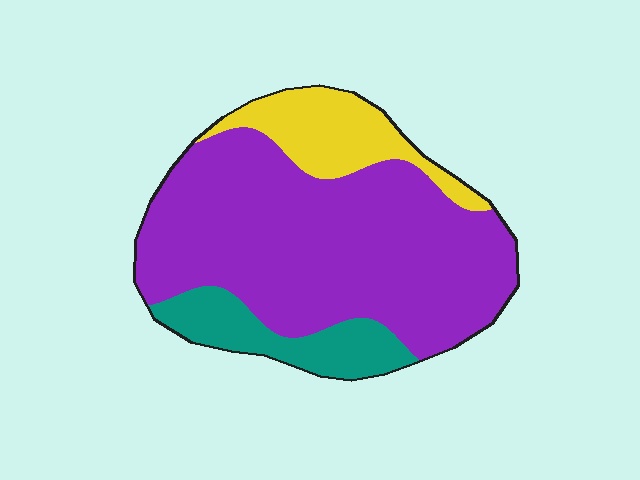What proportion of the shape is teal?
Teal covers about 15% of the shape.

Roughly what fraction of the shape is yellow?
Yellow covers around 15% of the shape.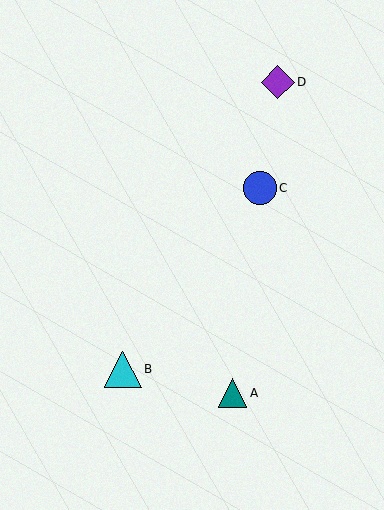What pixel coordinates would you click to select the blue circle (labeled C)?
Click at (260, 188) to select the blue circle C.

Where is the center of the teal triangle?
The center of the teal triangle is at (233, 393).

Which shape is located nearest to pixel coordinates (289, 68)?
The purple diamond (labeled D) at (278, 82) is nearest to that location.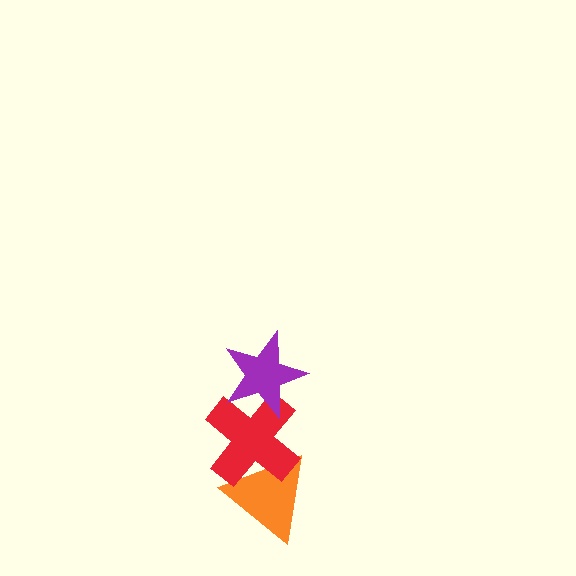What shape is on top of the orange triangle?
The red cross is on top of the orange triangle.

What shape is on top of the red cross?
The purple star is on top of the red cross.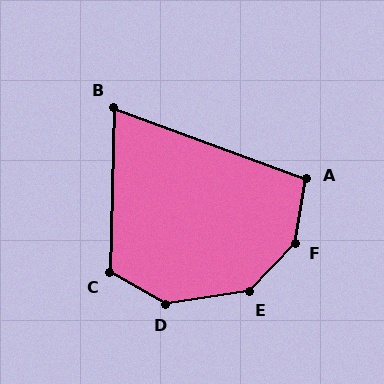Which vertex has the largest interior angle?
F, at approximately 147 degrees.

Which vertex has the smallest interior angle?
B, at approximately 71 degrees.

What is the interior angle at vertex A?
Approximately 100 degrees (obtuse).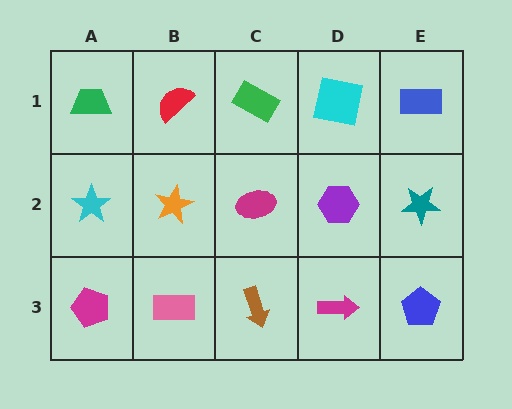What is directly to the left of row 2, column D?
A magenta ellipse.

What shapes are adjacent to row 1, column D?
A purple hexagon (row 2, column D), a green rectangle (row 1, column C), a blue rectangle (row 1, column E).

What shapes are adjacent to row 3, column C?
A magenta ellipse (row 2, column C), a pink rectangle (row 3, column B), a magenta arrow (row 3, column D).